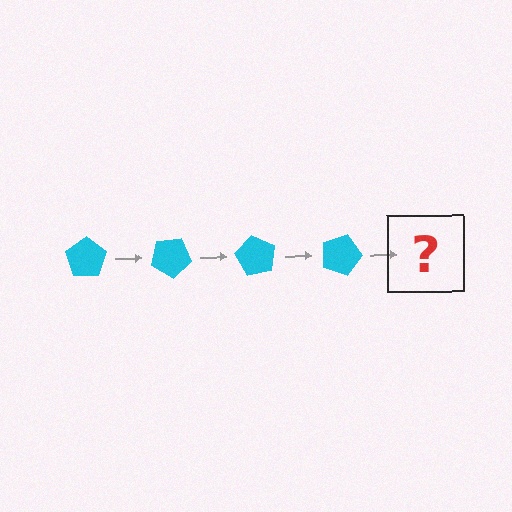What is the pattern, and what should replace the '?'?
The pattern is that the pentagon rotates 30 degrees each step. The '?' should be a cyan pentagon rotated 120 degrees.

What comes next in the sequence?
The next element should be a cyan pentagon rotated 120 degrees.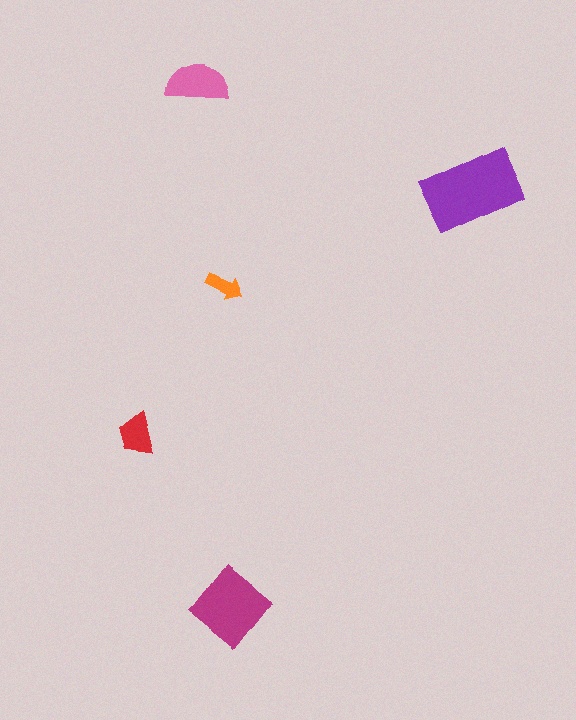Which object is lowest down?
The magenta diamond is bottommost.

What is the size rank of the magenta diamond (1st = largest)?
2nd.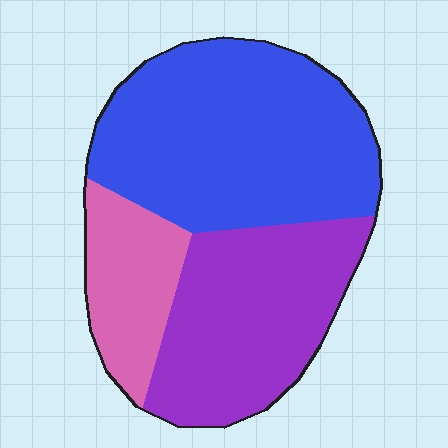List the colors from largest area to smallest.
From largest to smallest: blue, purple, pink.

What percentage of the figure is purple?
Purple takes up about one third (1/3) of the figure.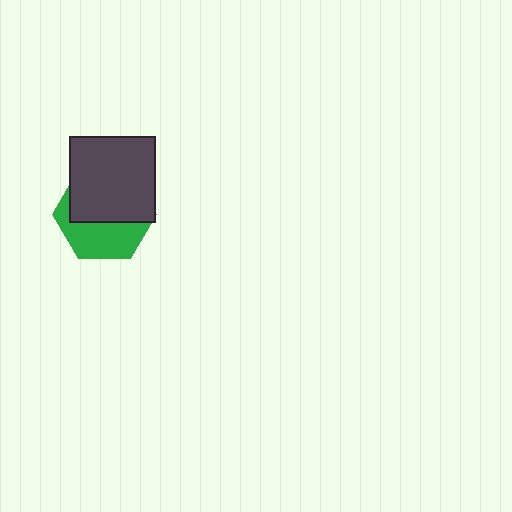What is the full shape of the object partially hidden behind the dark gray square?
The partially hidden object is a green hexagon.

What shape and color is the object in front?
The object in front is a dark gray square.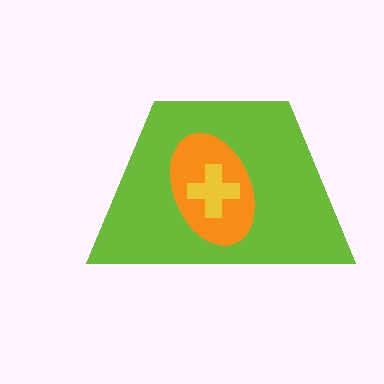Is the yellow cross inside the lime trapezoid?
Yes.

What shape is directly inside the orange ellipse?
The yellow cross.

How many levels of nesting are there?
3.